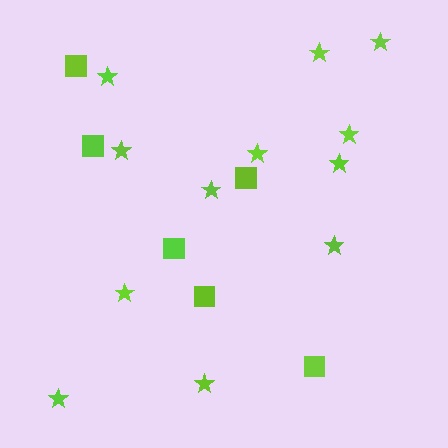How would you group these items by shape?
There are 2 groups: one group of squares (6) and one group of stars (12).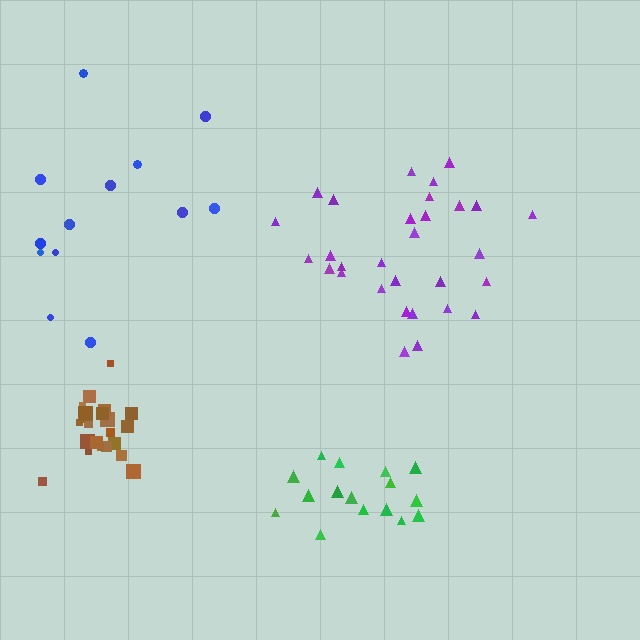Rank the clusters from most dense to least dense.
brown, green, purple, blue.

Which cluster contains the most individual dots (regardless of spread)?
Purple (30).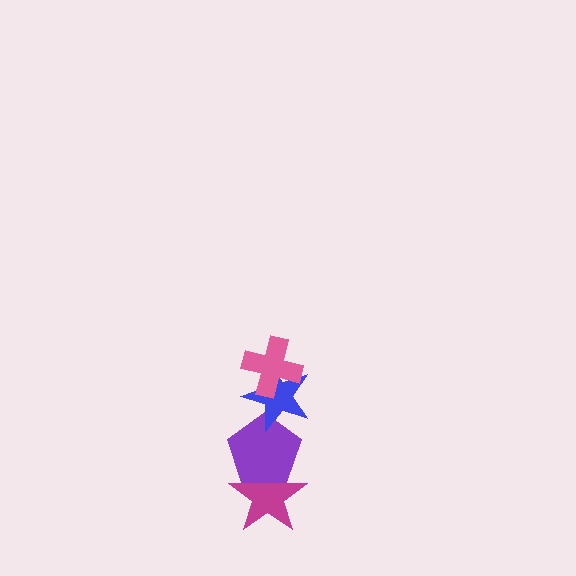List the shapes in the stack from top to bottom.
From top to bottom: the pink cross, the blue star, the purple pentagon, the magenta star.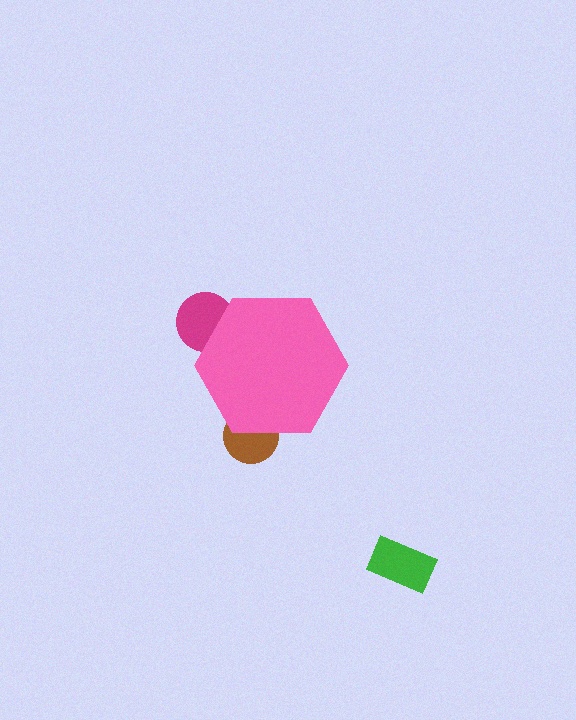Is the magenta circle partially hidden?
Yes, the magenta circle is partially hidden behind the pink hexagon.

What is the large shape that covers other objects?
A pink hexagon.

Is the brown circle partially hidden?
Yes, the brown circle is partially hidden behind the pink hexagon.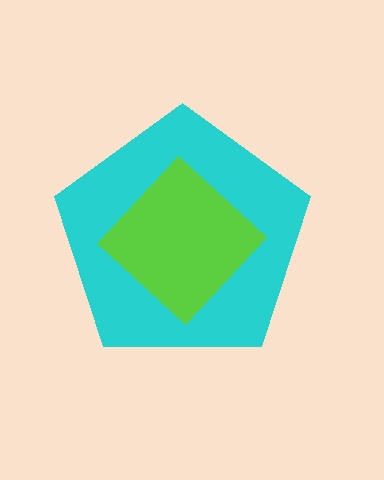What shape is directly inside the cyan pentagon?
The lime diamond.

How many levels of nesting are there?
2.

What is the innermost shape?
The lime diamond.